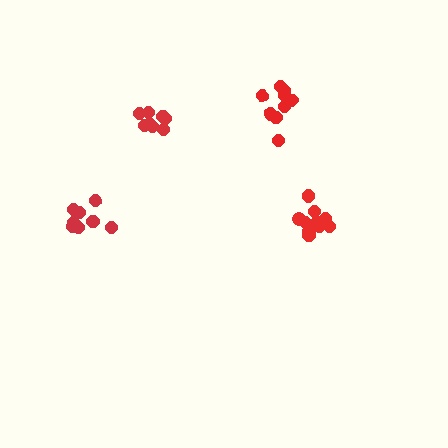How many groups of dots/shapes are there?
There are 4 groups.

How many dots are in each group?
Group 1: 10 dots, Group 2: 8 dots, Group 3: 10 dots, Group 4: 9 dots (37 total).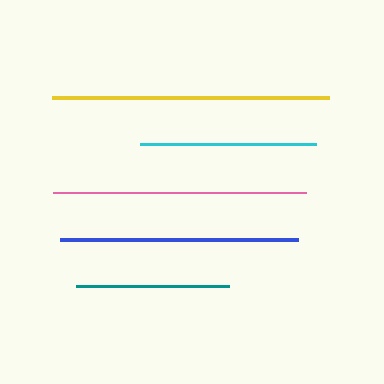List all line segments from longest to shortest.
From longest to shortest: yellow, pink, blue, cyan, teal.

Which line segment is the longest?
The yellow line is the longest at approximately 277 pixels.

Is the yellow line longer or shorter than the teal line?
The yellow line is longer than the teal line.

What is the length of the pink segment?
The pink segment is approximately 253 pixels long.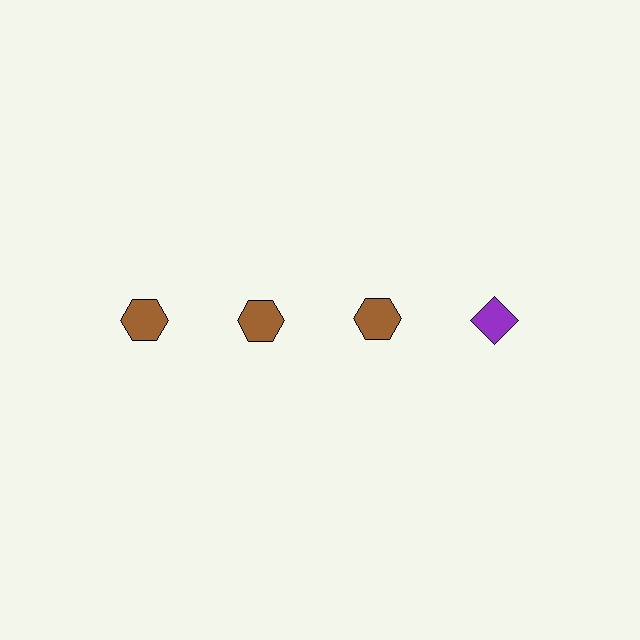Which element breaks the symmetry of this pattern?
The purple diamond in the top row, second from right column breaks the symmetry. All other shapes are brown hexagons.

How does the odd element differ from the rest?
It differs in both color (purple instead of brown) and shape (diamond instead of hexagon).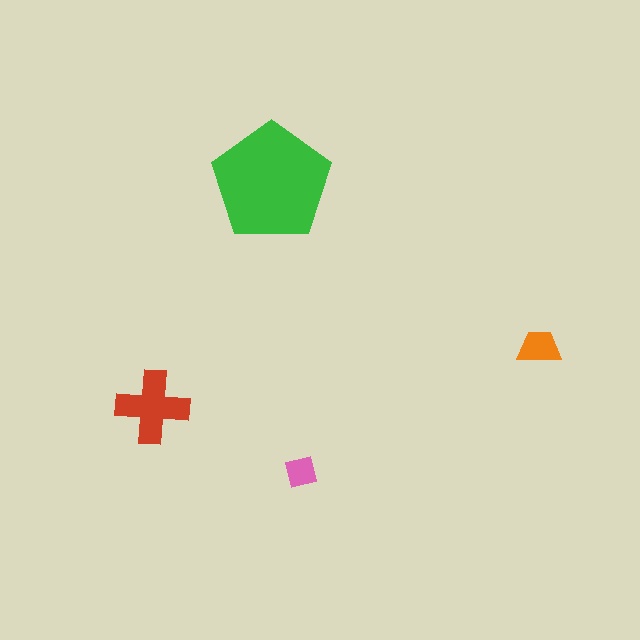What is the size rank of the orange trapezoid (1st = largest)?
3rd.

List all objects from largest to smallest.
The green pentagon, the red cross, the orange trapezoid, the pink square.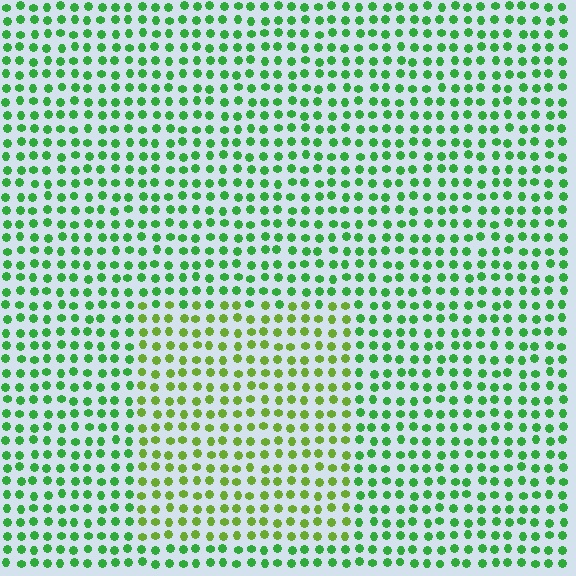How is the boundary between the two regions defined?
The boundary is defined purely by a slight shift in hue (about 34 degrees). Spacing, size, and orientation are identical on both sides.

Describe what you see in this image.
The image is filled with small green elements in a uniform arrangement. A rectangle-shaped region is visible where the elements are tinted to a slightly different hue, forming a subtle color boundary.